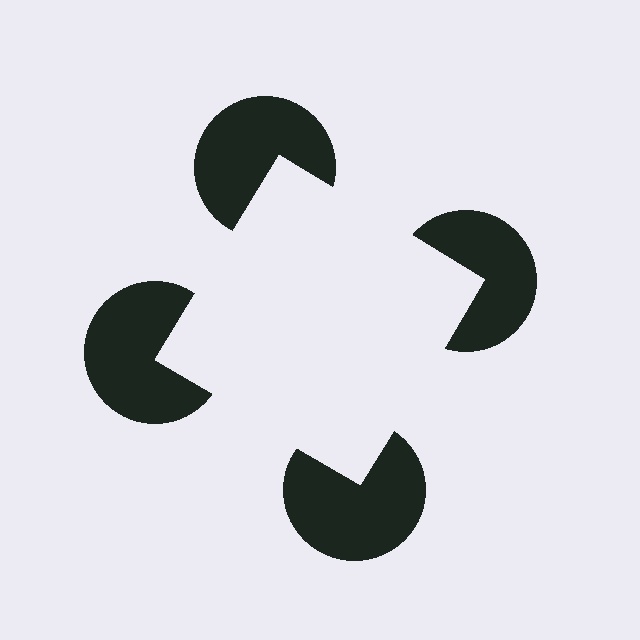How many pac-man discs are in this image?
There are 4 — one at each vertex of the illusory square.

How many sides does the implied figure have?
4 sides.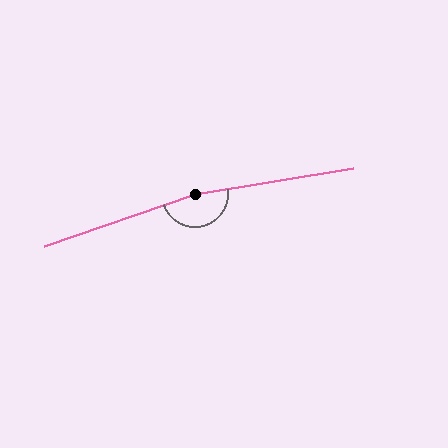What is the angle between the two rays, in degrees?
Approximately 170 degrees.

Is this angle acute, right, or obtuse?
It is obtuse.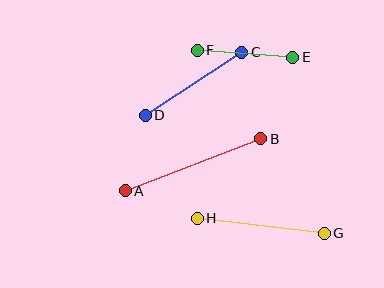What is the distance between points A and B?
The distance is approximately 146 pixels.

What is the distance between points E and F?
The distance is approximately 96 pixels.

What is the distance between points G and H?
The distance is approximately 128 pixels.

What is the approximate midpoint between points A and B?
The midpoint is at approximately (193, 165) pixels.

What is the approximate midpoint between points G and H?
The midpoint is at approximately (261, 226) pixels.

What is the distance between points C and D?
The distance is approximately 115 pixels.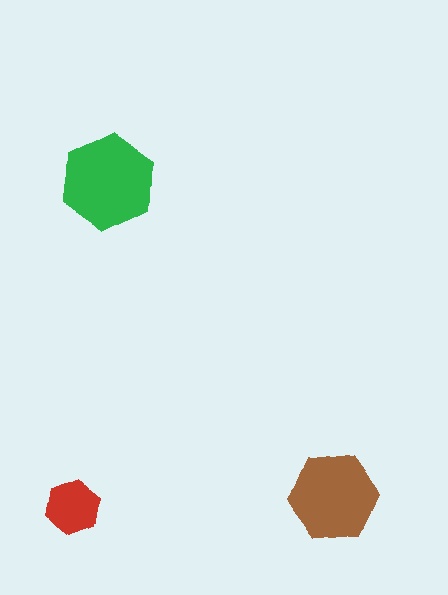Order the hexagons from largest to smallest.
the green one, the brown one, the red one.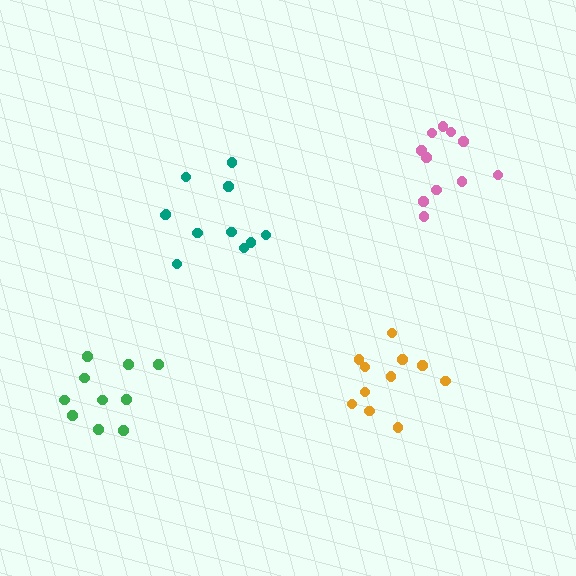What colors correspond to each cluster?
The clusters are colored: teal, orange, green, pink.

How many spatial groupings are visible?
There are 4 spatial groupings.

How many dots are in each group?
Group 1: 11 dots, Group 2: 11 dots, Group 3: 10 dots, Group 4: 11 dots (43 total).